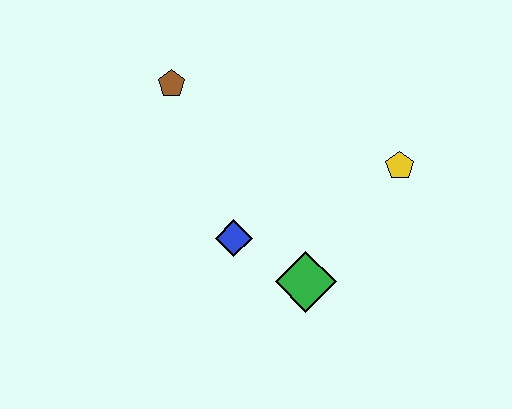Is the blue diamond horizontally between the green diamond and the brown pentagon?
Yes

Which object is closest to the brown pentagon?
The blue diamond is closest to the brown pentagon.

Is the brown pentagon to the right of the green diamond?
No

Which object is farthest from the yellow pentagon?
The brown pentagon is farthest from the yellow pentagon.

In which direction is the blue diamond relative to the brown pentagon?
The blue diamond is below the brown pentagon.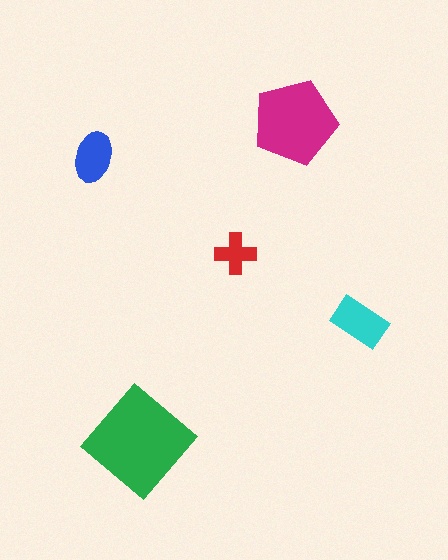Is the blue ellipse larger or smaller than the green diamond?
Smaller.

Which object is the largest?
The green diamond.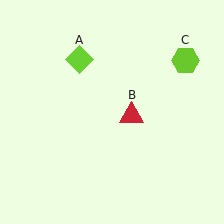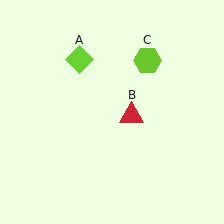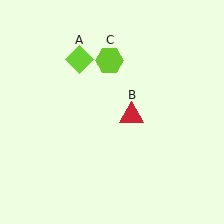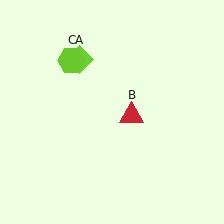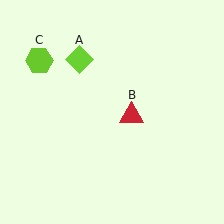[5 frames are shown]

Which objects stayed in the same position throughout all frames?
Lime diamond (object A) and red triangle (object B) remained stationary.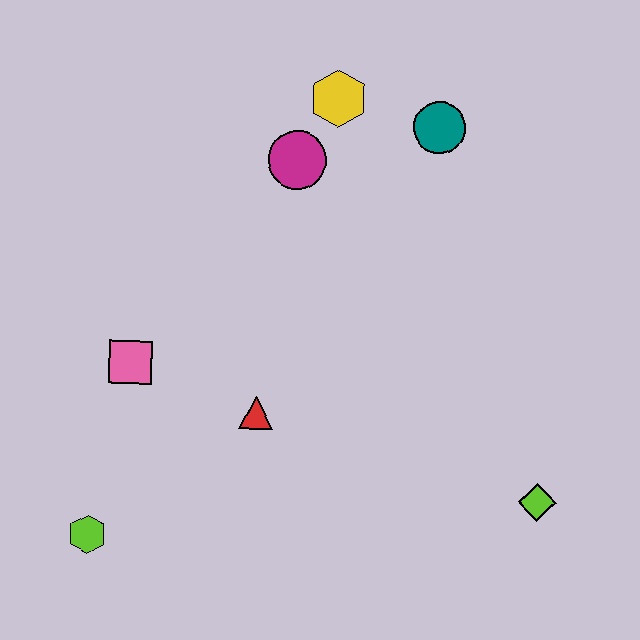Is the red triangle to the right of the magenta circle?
No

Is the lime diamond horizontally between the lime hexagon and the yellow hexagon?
No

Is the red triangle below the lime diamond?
No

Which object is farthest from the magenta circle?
The lime hexagon is farthest from the magenta circle.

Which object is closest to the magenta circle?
The yellow hexagon is closest to the magenta circle.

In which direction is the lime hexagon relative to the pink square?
The lime hexagon is below the pink square.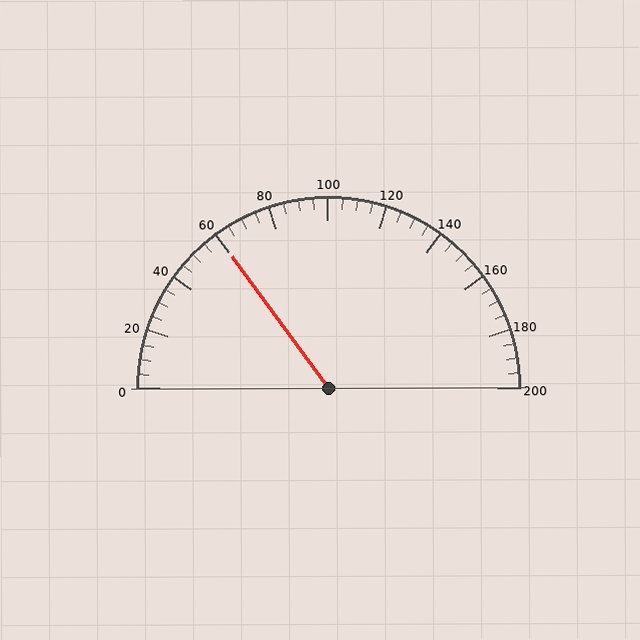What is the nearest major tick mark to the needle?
The nearest major tick mark is 60.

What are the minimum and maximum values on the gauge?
The gauge ranges from 0 to 200.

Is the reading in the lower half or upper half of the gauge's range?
The reading is in the lower half of the range (0 to 200).